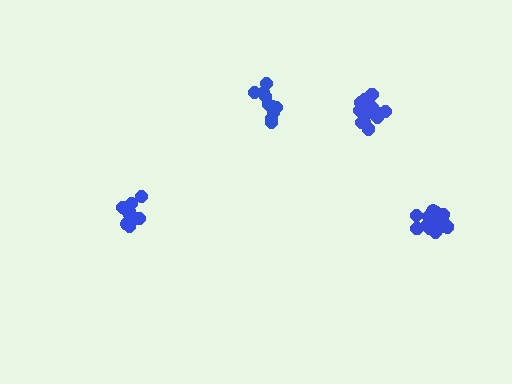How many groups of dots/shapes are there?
There are 4 groups.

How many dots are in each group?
Group 1: 15 dots, Group 2: 10 dots, Group 3: 10 dots, Group 4: 14 dots (49 total).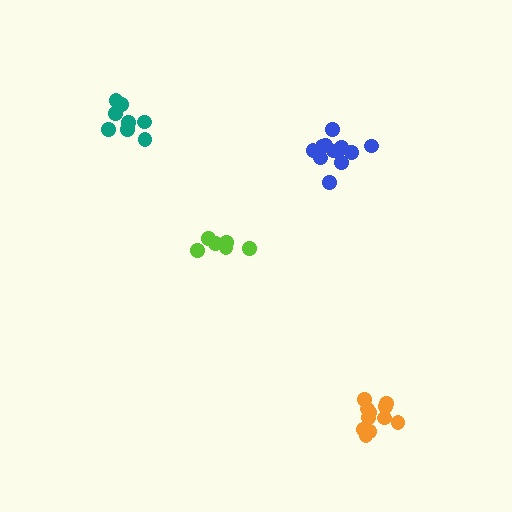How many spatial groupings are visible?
There are 4 spatial groupings.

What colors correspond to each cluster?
The clusters are colored: teal, blue, lime, orange.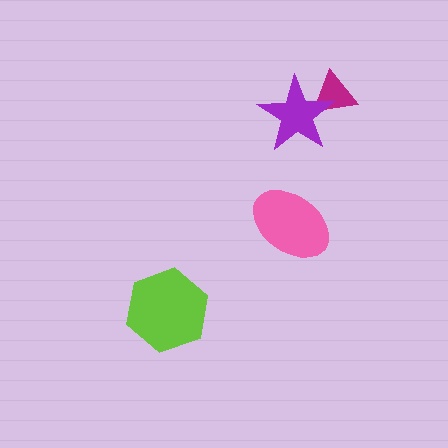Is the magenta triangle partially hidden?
Yes, it is partially covered by another shape.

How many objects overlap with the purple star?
1 object overlaps with the purple star.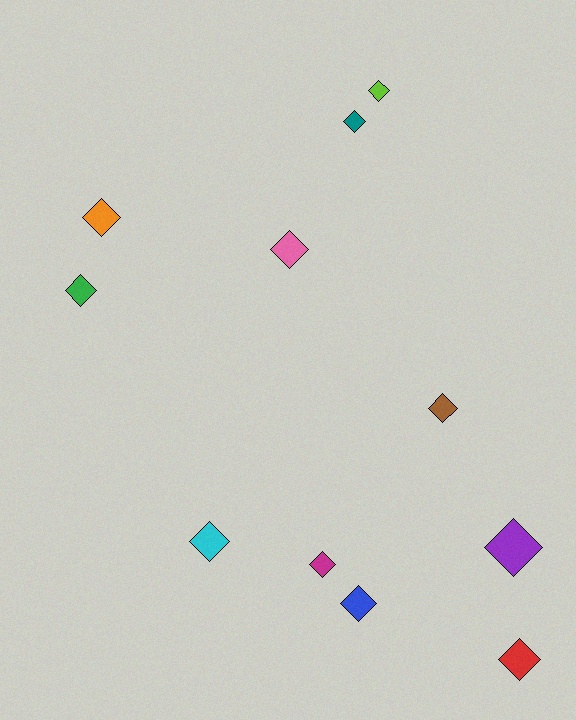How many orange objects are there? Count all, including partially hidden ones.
There is 1 orange object.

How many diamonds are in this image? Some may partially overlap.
There are 11 diamonds.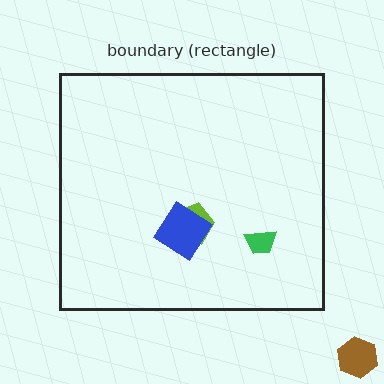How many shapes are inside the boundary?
3 inside, 1 outside.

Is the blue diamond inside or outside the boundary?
Inside.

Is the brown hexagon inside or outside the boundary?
Outside.